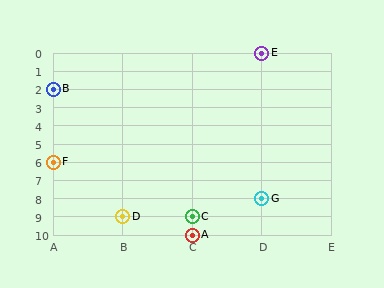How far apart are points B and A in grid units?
Points B and A are 2 columns and 8 rows apart (about 8.2 grid units diagonally).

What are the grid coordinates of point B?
Point B is at grid coordinates (A, 2).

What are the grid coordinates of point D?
Point D is at grid coordinates (B, 9).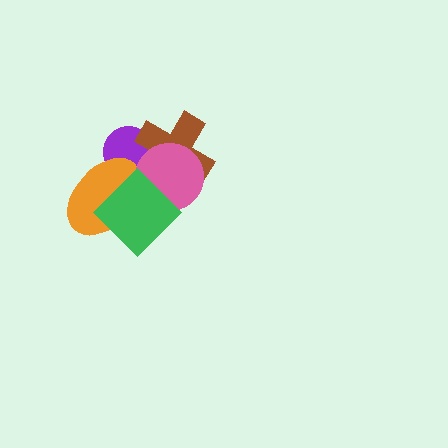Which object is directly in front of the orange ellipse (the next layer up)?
The pink circle is directly in front of the orange ellipse.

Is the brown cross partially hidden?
Yes, it is partially covered by another shape.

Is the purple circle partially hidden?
Yes, it is partially covered by another shape.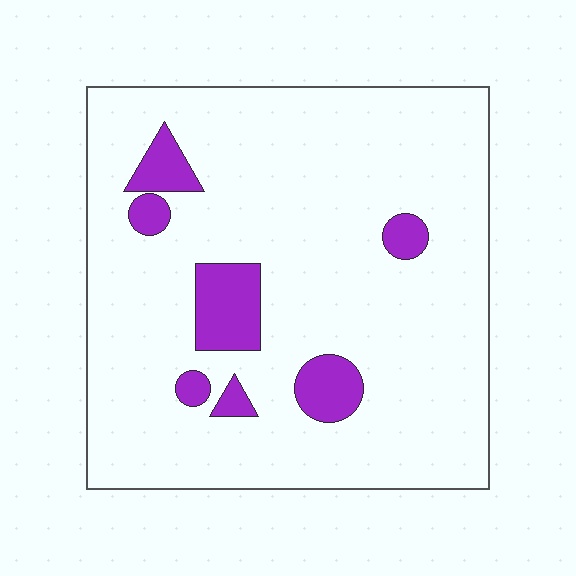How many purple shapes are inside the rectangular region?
7.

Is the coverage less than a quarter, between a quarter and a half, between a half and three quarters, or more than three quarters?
Less than a quarter.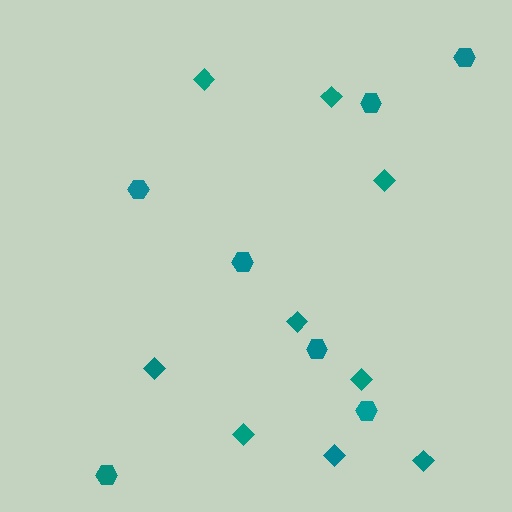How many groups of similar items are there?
There are 2 groups: one group of diamonds (9) and one group of hexagons (7).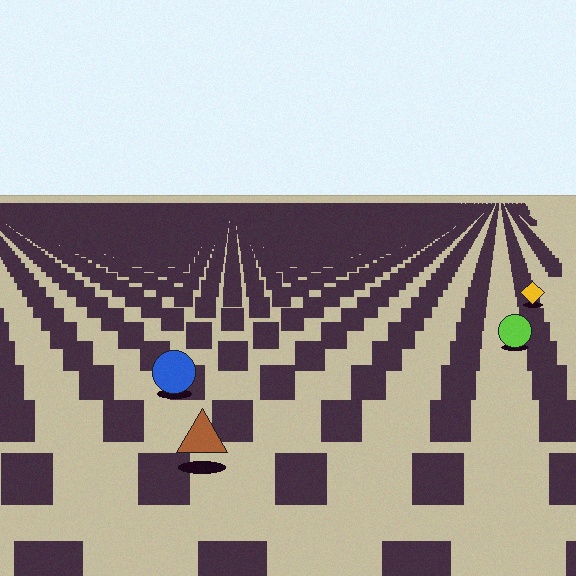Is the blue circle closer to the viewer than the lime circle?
Yes. The blue circle is closer — you can tell from the texture gradient: the ground texture is coarser near it.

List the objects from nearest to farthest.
From nearest to farthest: the brown triangle, the blue circle, the lime circle, the yellow diamond.